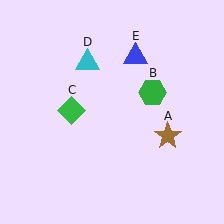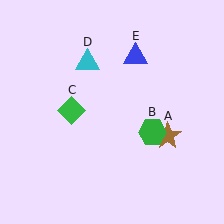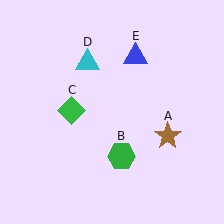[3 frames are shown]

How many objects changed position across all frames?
1 object changed position: green hexagon (object B).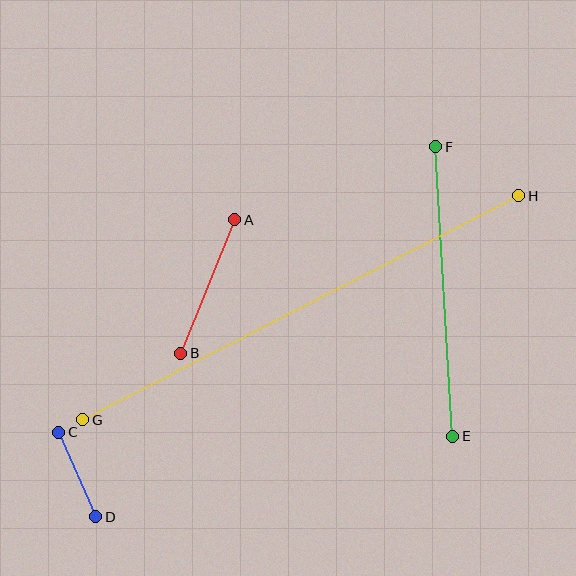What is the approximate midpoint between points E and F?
The midpoint is at approximately (444, 291) pixels.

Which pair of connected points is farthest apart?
Points G and H are farthest apart.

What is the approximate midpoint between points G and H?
The midpoint is at approximately (301, 308) pixels.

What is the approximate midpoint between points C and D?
The midpoint is at approximately (77, 474) pixels.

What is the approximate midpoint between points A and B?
The midpoint is at approximately (208, 287) pixels.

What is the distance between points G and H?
The distance is approximately 490 pixels.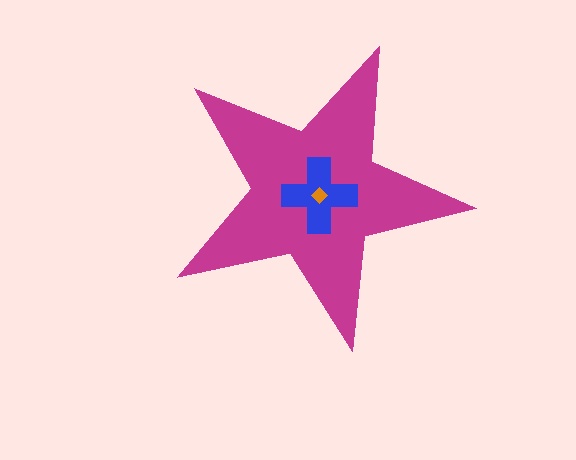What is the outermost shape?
The magenta star.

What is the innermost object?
The orange diamond.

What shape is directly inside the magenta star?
The blue cross.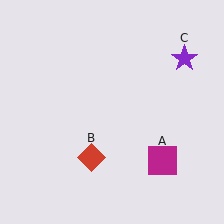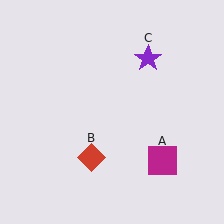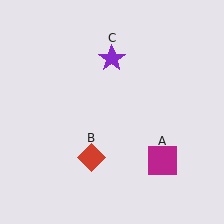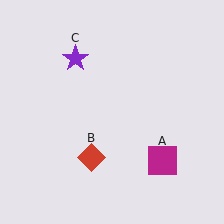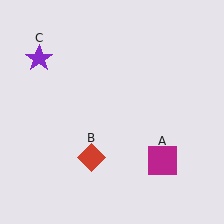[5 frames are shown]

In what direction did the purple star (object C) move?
The purple star (object C) moved left.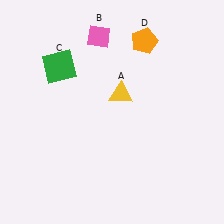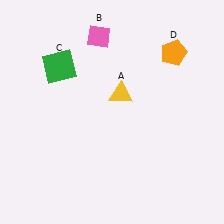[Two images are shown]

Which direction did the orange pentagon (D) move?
The orange pentagon (D) moved right.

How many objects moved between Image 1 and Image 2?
1 object moved between the two images.